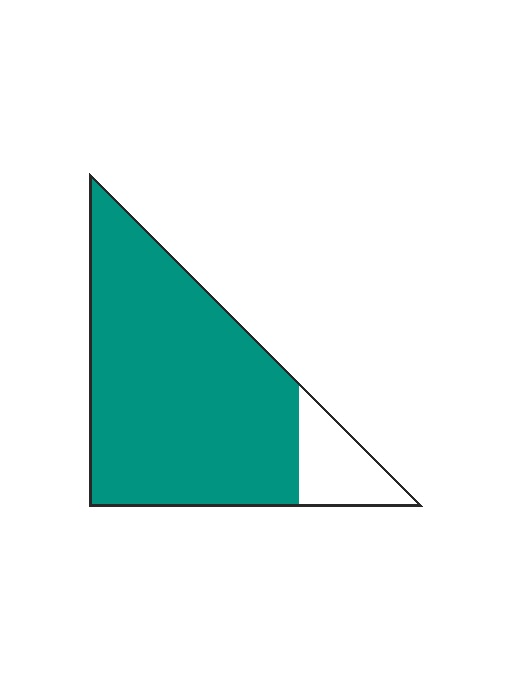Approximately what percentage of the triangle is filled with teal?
Approximately 85%.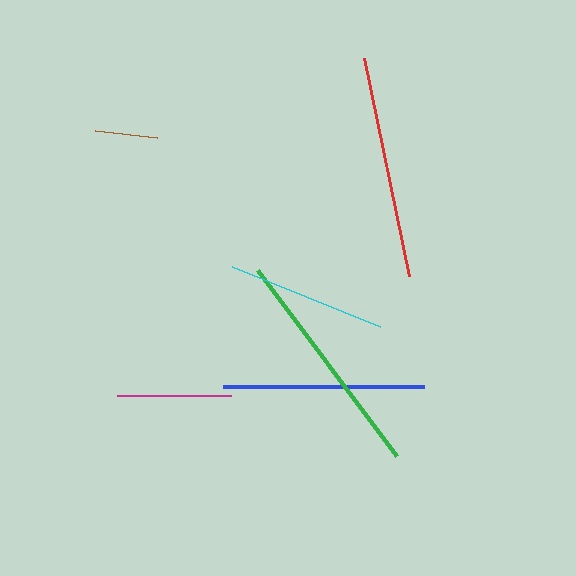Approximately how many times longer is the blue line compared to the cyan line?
The blue line is approximately 1.2 times the length of the cyan line.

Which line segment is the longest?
The green line is the longest at approximately 232 pixels.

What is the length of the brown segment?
The brown segment is approximately 62 pixels long.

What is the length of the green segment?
The green segment is approximately 232 pixels long.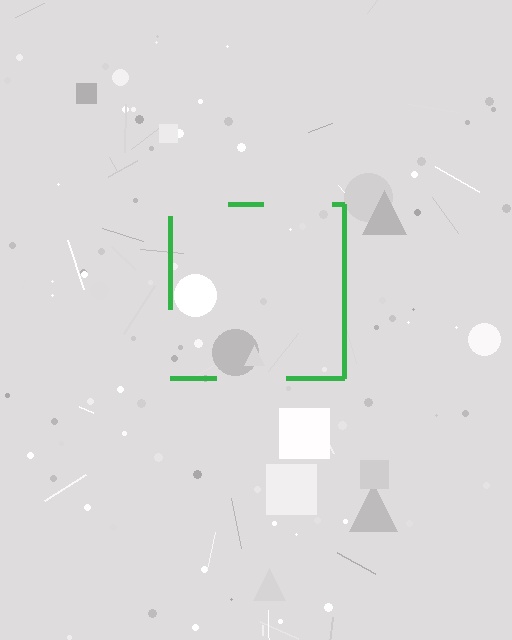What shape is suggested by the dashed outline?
The dashed outline suggests a square.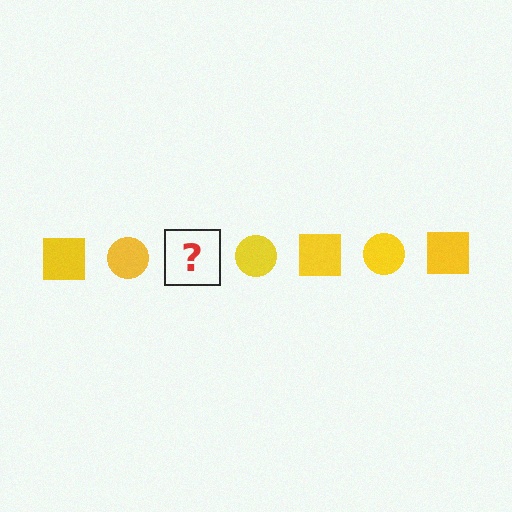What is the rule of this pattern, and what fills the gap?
The rule is that the pattern cycles through square, circle shapes in yellow. The gap should be filled with a yellow square.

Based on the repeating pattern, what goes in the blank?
The blank should be a yellow square.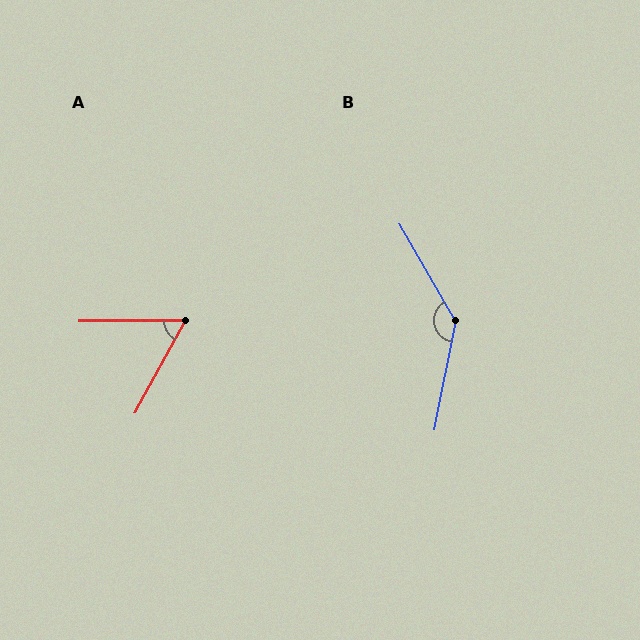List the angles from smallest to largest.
A (61°), B (139°).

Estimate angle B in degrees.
Approximately 139 degrees.